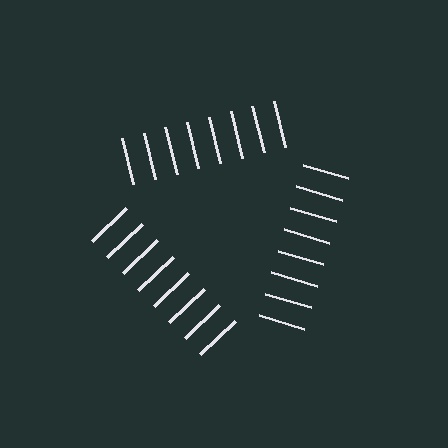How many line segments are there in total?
24 — 8 along each of the 3 edges.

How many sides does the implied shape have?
3 sides — the line-ends trace a triangle.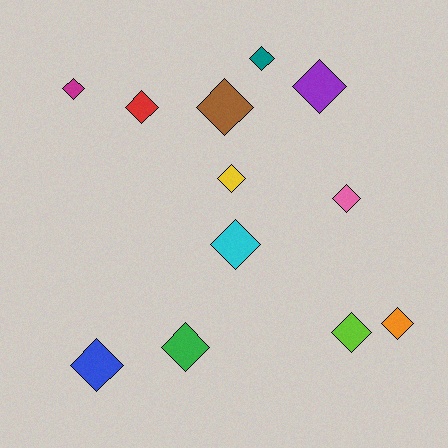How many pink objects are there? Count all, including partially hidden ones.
There is 1 pink object.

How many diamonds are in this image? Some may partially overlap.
There are 12 diamonds.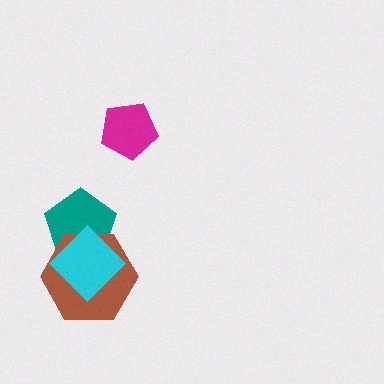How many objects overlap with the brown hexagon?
2 objects overlap with the brown hexagon.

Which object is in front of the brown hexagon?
The cyan diamond is in front of the brown hexagon.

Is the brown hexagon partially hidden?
Yes, it is partially covered by another shape.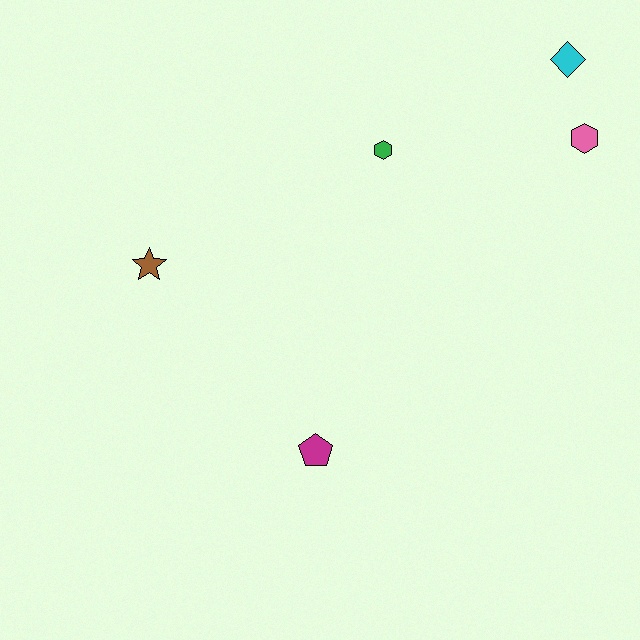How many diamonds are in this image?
There is 1 diamond.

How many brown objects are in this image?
There is 1 brown object.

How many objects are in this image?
There are 5 objects.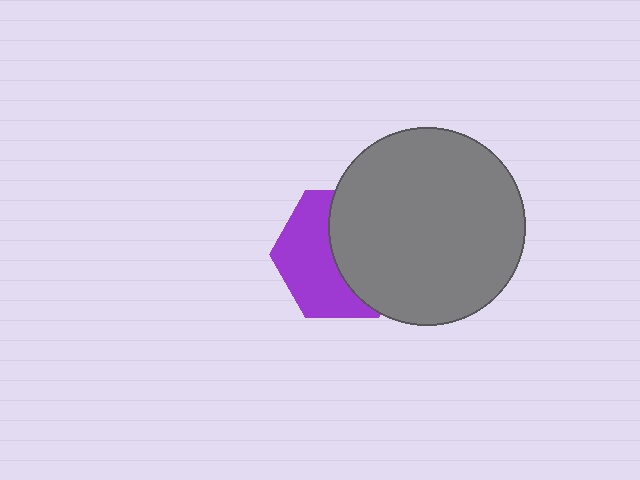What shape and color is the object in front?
The object in front is a gray circle.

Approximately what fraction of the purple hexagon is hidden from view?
Roughly 52% of the purple hexagon is hidden behind the gray circle.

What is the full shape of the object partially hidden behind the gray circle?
The partially hidden object is a purple hexagon.